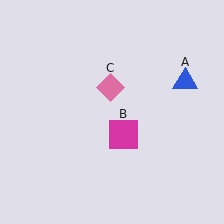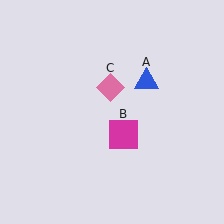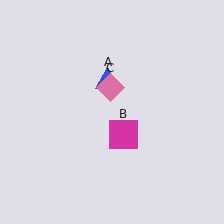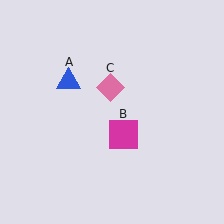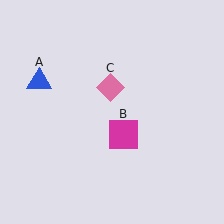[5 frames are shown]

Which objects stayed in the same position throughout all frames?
Magenta square (object B) and pink diamond (object C) remained stationary.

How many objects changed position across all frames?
1 object changed position: blue triangle (object A).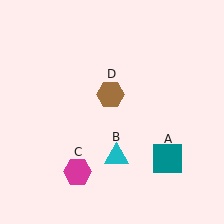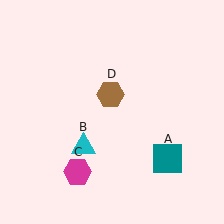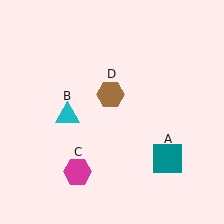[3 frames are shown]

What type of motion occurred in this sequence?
The cyan triangle (object B) rotated clockwise around the center of the scene.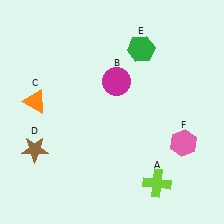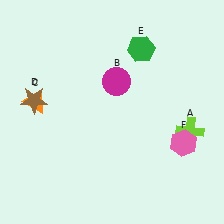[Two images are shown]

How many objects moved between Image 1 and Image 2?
2 objects moved between the two images.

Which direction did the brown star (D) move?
The brown star (D) moved up.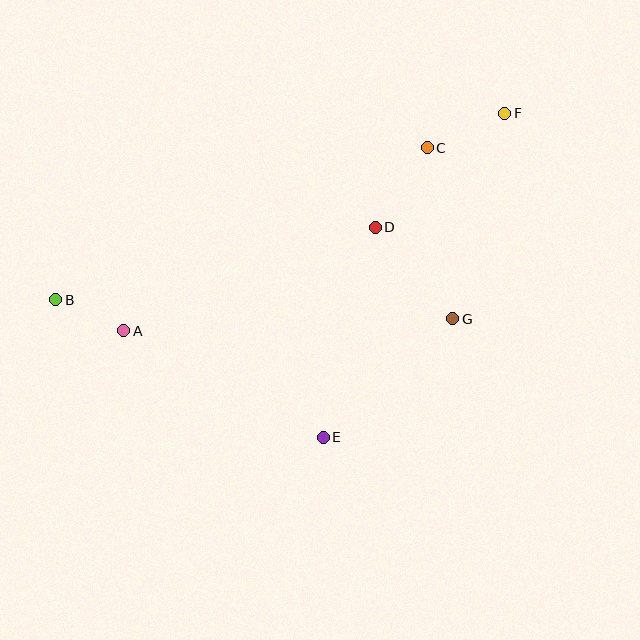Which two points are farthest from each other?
Points B and F are farthest from each other.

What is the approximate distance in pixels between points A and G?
The distance between A and G is approximately 329 pixels.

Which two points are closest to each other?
Points A and B are closest to each other.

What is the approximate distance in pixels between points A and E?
The distance between A and E is approximately 226 pixels.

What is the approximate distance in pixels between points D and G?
The distance between D and G is approximately 120 pixels.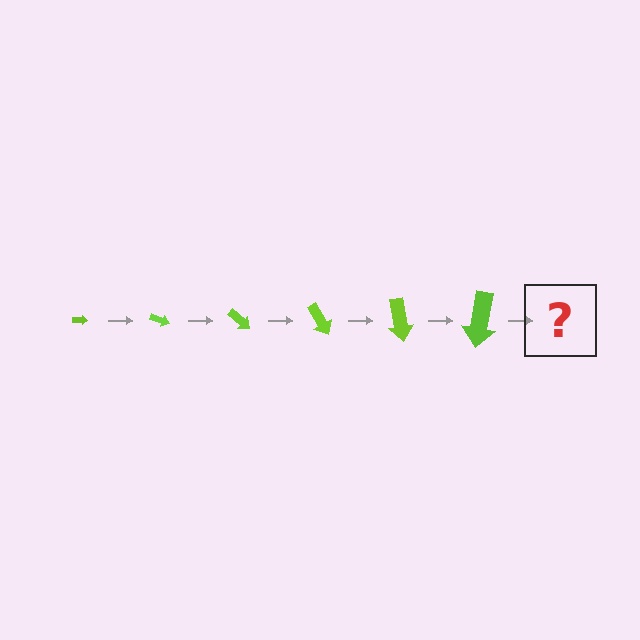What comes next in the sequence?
The next element should be an arrow, larger than the previous one and rotated 120 degrees from the start.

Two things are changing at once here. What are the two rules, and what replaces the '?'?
The two rules are that the arrow grows larger each step and it rotates 20 degrees each step. The '?' should be an arrow, larger than the previous one and rotated 120 degrees from the start.